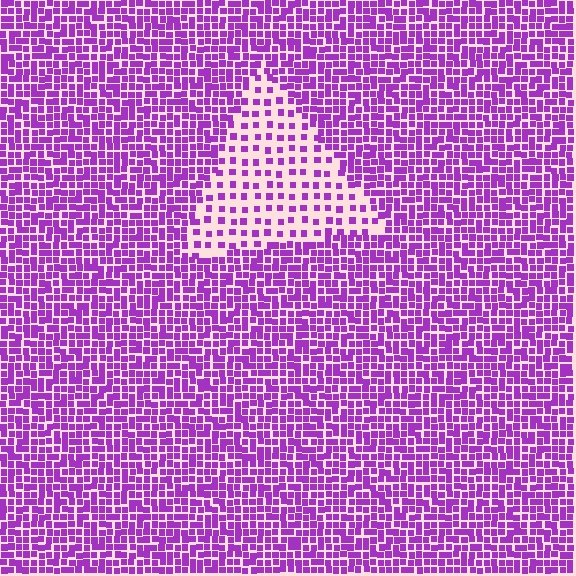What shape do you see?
I see a triangle.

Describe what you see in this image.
The image contains small purple elements arranged at two different densities. A triangle-shaped region is visible where the elements are less densely packed than the surrounding area.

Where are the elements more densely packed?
The elements are more densely packed outside the triangle boundary.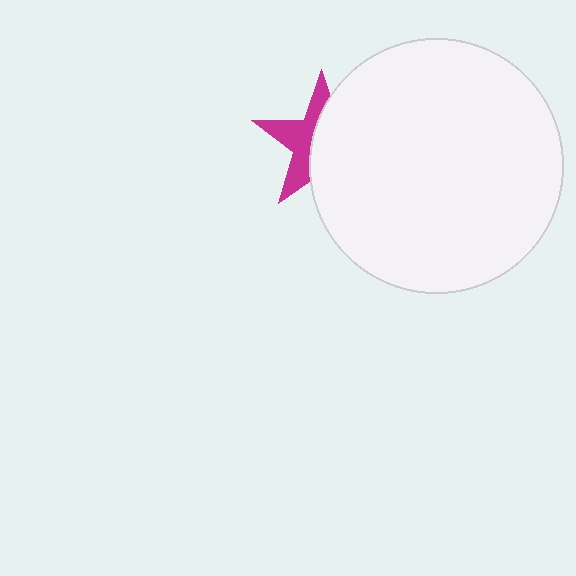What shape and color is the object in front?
The object in front is a white circle.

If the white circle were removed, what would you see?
You would see the complete magenta star.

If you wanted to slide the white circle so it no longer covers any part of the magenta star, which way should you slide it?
Slide it right — that is the most direct way to separate the two shapes.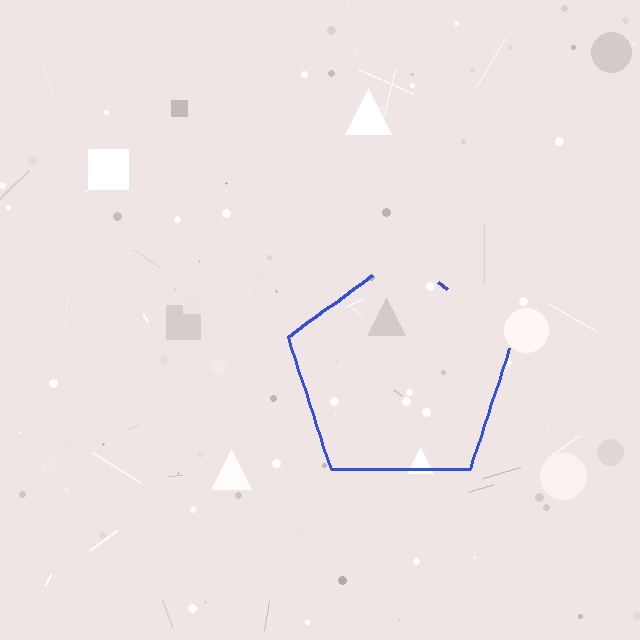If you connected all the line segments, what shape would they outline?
They would outline a pentagon.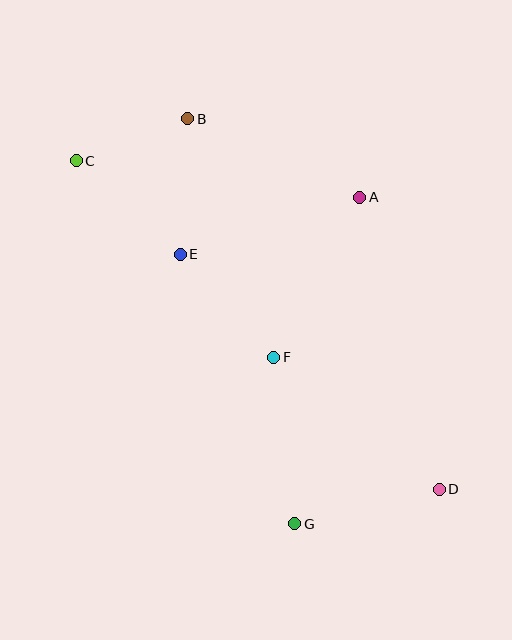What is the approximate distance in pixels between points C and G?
The distance between C and G is approximately 424 pixels.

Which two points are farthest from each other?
Points C and D are farthest from each other.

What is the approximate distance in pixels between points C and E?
The distance between C and E is approximately 140 pixels.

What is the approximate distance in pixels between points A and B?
The distance between A and B is approximately 189 pixels.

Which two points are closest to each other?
Points B and C are closest to each other.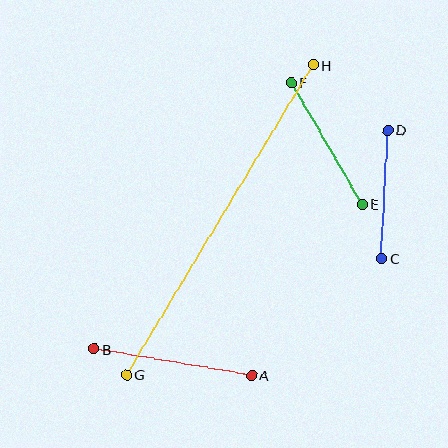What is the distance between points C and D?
The distance is approximately 128 pixels.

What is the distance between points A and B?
The distance is approximately 160 pixels.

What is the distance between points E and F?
The distance is approximately 141 pixels.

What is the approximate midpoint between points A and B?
The midpoint is at approximately (173, 362) pixels.